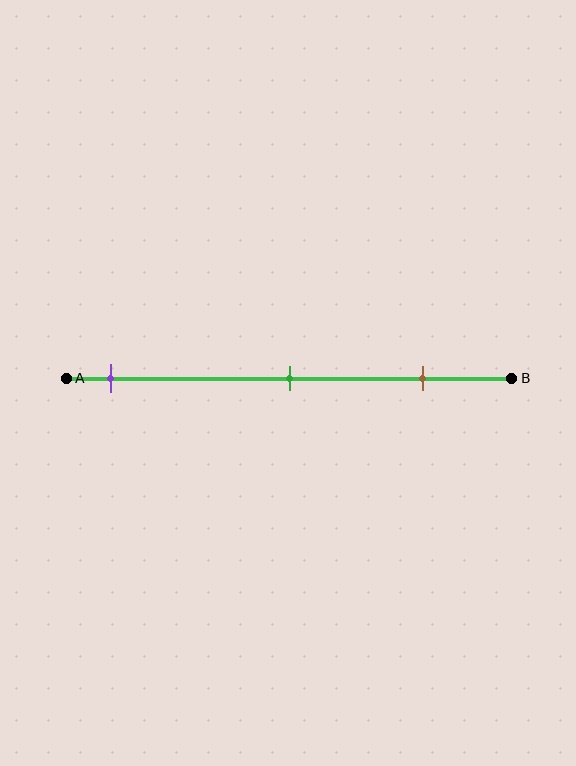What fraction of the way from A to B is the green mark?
The green mark is approximately 50% (0.5) of the way from A to B.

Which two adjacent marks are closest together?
The green and brown marks are the closest adjacent pair.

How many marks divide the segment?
There are 3 marks dividing the segment.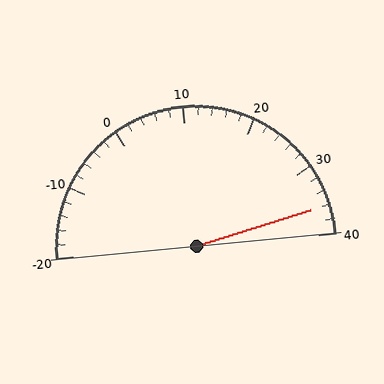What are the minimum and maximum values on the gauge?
The gauge ranges from -20 to 40.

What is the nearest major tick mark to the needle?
The nearest major tick mark is 40.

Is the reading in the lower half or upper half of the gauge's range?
The reading is in the upper half of the range (-20 to 40).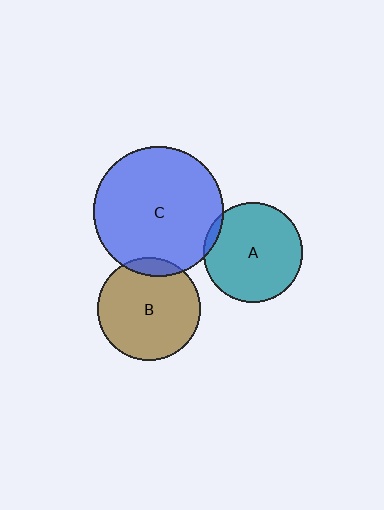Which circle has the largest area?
Circle C (blue).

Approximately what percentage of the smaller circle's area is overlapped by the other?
Approximately 10%.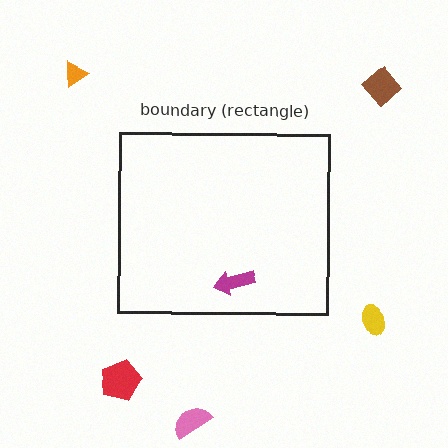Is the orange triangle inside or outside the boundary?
Outside.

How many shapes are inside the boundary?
1 inside, 5 outside.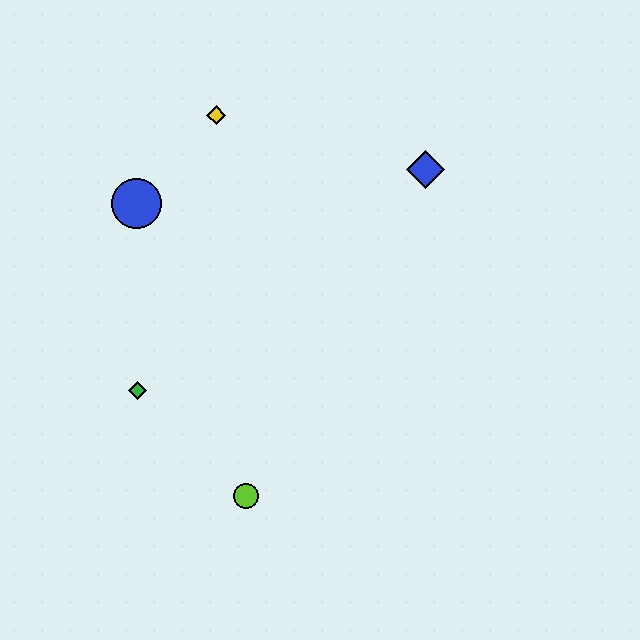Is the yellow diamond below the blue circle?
No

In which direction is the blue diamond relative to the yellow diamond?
The blue diamond is to the right of the yellow diamond.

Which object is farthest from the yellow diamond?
The lime circle is farthest from the yellow diamond.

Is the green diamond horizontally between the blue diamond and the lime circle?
No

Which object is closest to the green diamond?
The lime circle is closest to the green diamond.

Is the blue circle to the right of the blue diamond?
No